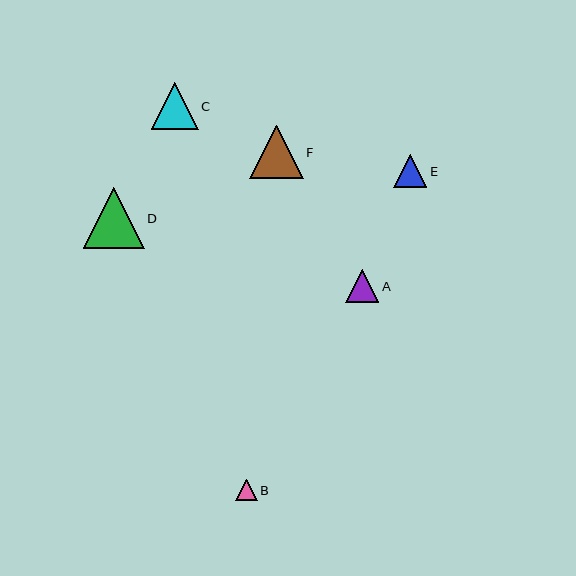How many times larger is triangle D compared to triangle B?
Triangle D is approximately 2.8 times the size of triangle B.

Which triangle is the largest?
Triangle D is the largest with a size of approximately 61 pixels.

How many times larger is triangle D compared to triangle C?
Triangle D is approximately 1.3 times the size of triangle C.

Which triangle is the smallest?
Triangle B is the smallest with a size of approximately 22 pixels.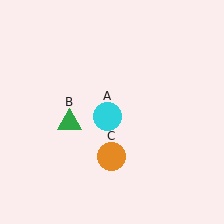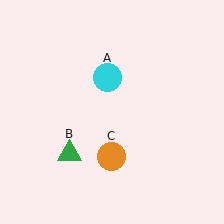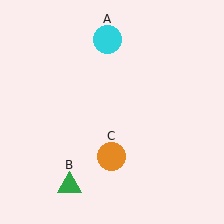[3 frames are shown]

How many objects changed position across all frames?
2 objects changed position: cyan circle (object A), green triangle (object B).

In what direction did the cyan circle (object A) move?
The cyan circle (object A) moved up.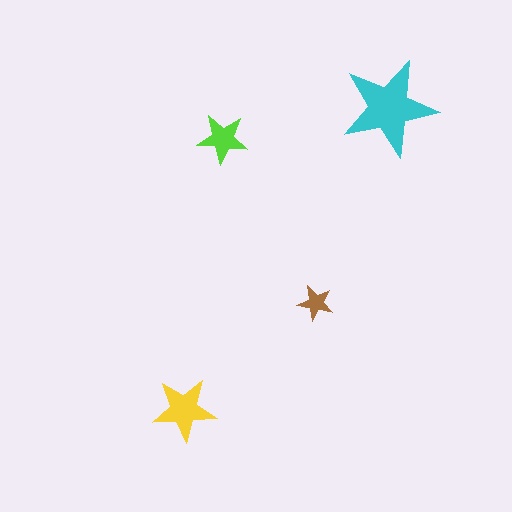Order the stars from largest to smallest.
the cyan one, the yellow one, the lime one, the brown one.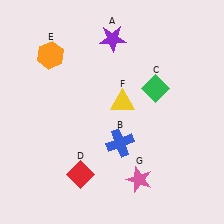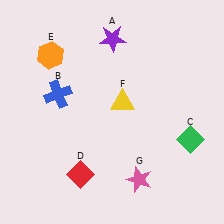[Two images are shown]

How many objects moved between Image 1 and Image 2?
2 objects moved between the two images.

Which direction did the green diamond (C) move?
The green diamond (C) moved down.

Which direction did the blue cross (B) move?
The blue cross (B) moved left.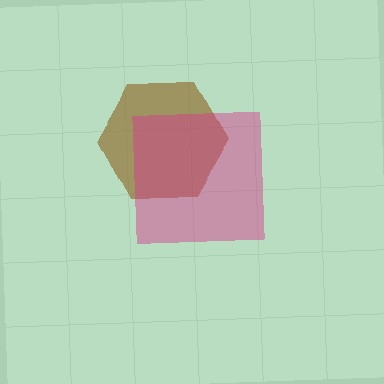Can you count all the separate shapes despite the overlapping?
Yes, there are 2 separate shapes.